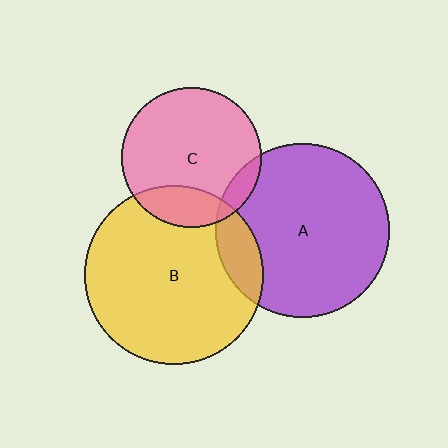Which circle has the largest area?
Circle B (yellow).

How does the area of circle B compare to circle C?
Approximately 1.6 times.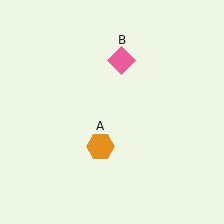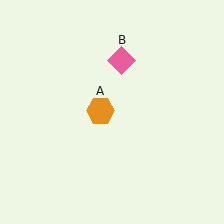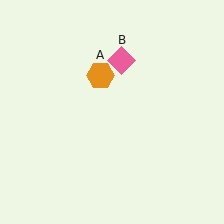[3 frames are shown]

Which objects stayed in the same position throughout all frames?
Pink diamond (object B) remained stationary.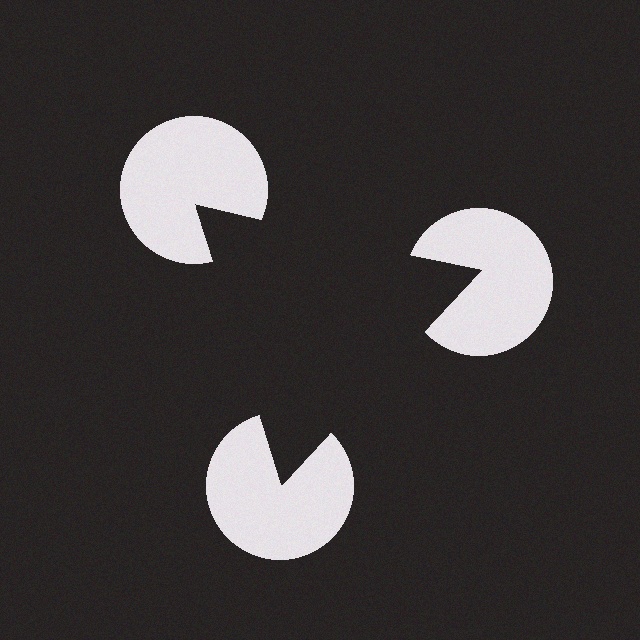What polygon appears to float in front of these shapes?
An illusory triangle — its edges are inferred from the aligned wedge cuts in the pac-man discs, not physically drawn.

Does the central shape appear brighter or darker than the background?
It typically appears slightly darker than the background, even though no actual brightness change is drawn.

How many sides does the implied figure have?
3 sides.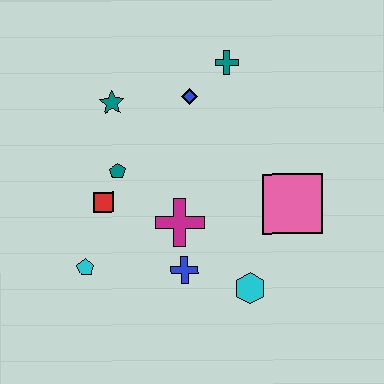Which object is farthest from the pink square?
The cyan pentagon is farthest from the pink square.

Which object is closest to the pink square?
The cyan hexagon is closest to the pink square.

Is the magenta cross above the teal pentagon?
No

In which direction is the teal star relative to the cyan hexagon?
The teal star is above the cyan hexagon.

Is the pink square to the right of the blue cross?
Yes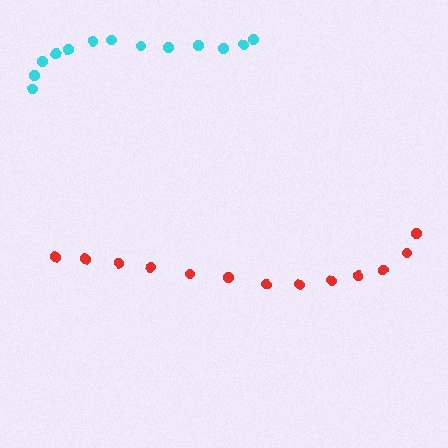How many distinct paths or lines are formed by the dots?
There are 2 distinct paths.